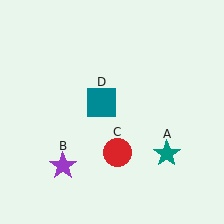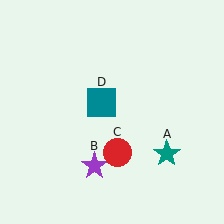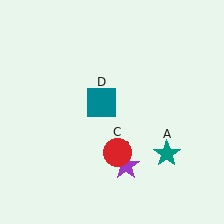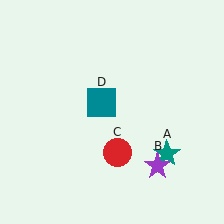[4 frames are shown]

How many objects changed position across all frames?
1 object changed position: purple star (object B).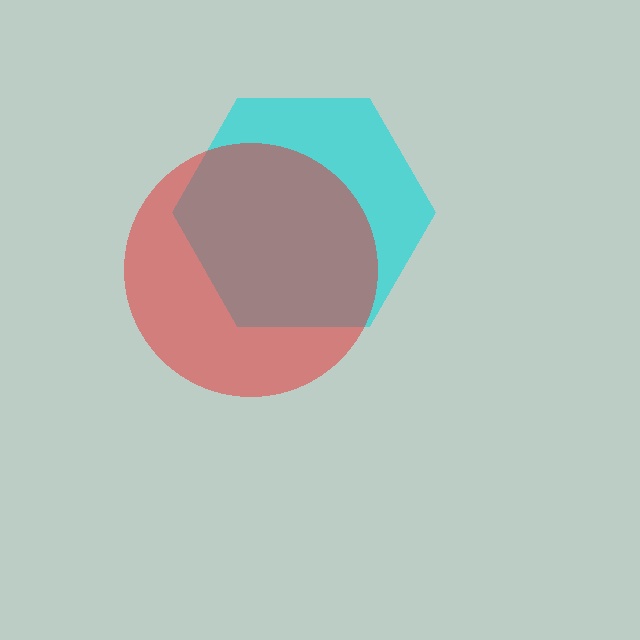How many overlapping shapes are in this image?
There are 2 overlapping shapes in the image.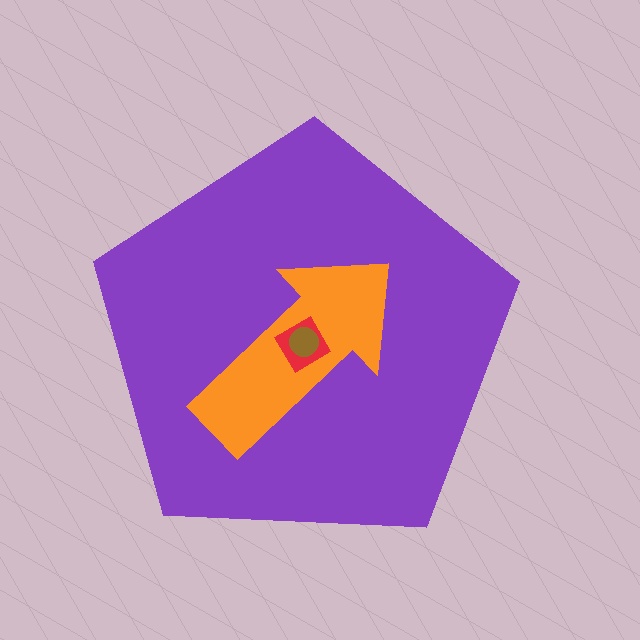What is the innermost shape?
The brown circle.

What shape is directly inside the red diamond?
The brown circle.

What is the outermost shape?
The purple pentagon.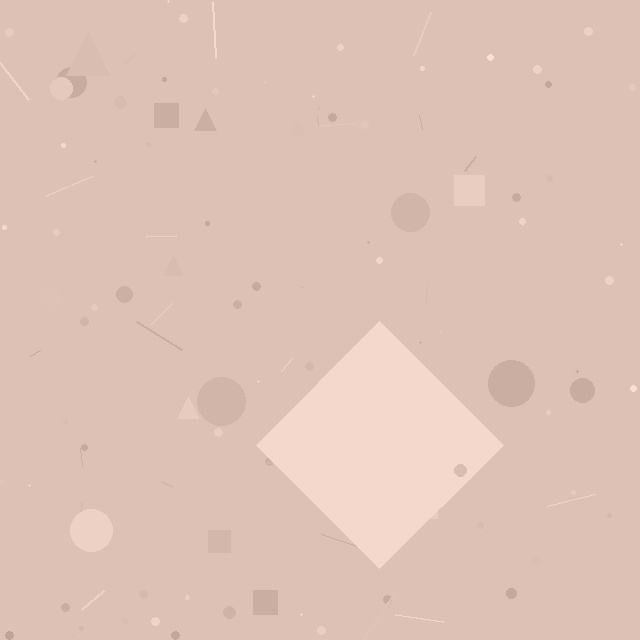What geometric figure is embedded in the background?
A diamond is embedded in the background.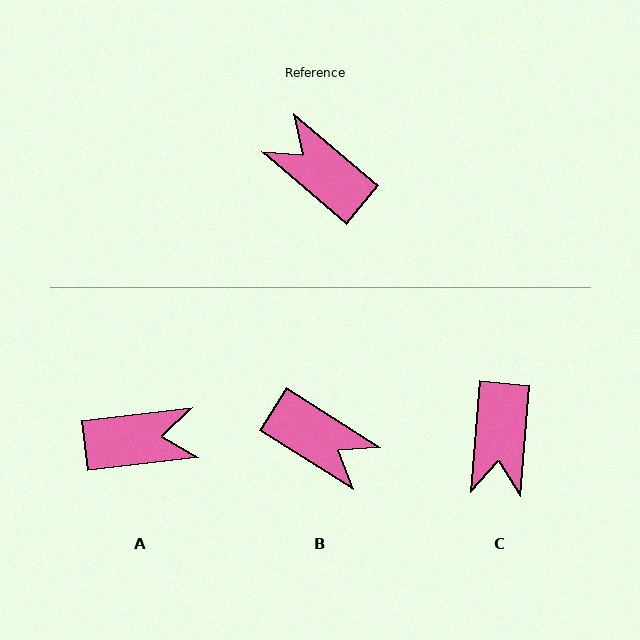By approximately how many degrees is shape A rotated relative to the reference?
Approximately 133 degrees clockwise.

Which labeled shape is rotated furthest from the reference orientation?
B, about 172 degrees away.